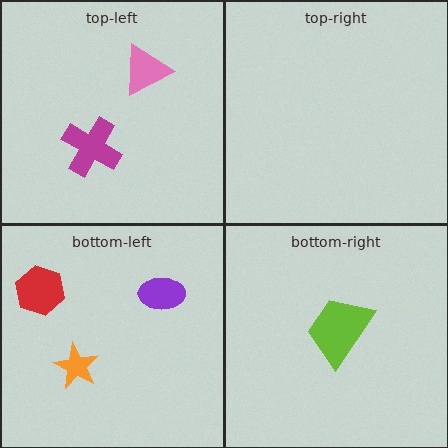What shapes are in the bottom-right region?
The lime trapezoid.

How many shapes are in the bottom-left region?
3.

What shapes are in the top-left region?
The pink triangle, the magenta cross.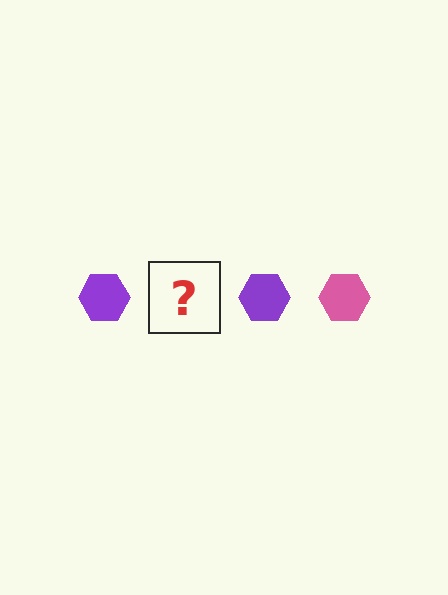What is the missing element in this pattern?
The missing element is a pink hexagon.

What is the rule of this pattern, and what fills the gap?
The rule is that the pattern cycles through purple, pink hexagons. The gap should be filled with a pink hexagon.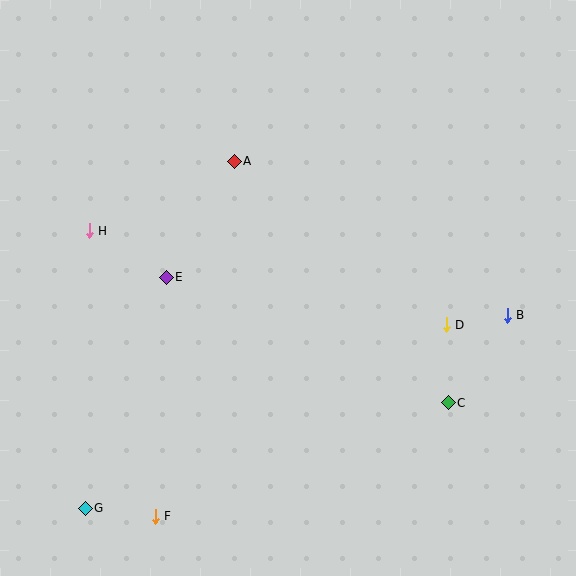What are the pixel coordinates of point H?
Point H is at (89, 231).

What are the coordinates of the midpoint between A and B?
The midpoint between A and B is at (371, 238).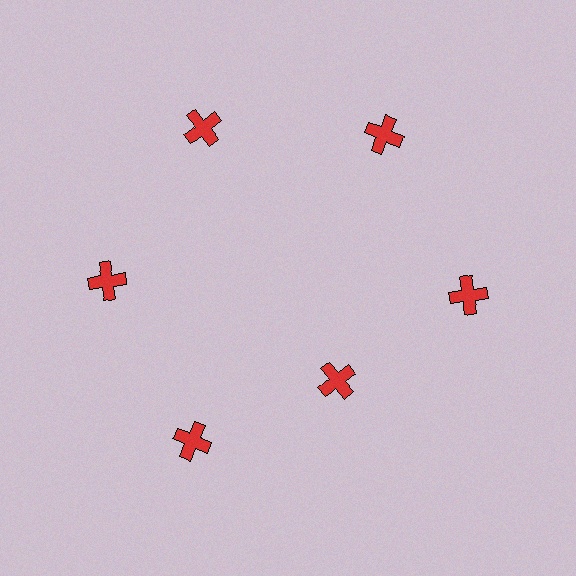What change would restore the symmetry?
The symmetry would be restored by moving it outward, back onto the ring so that all 6 crosses sit at equal angles and equal distance from the center.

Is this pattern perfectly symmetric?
No. The 6 red crosses are arranged in a ring, but one element near the 5 o'clock position is pulled inward toward the center, breaking the 6-fold rotational symmetry.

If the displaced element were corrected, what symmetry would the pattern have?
It would have 6-fold rotational symmetry — the pattern would map onto itself every 60 degrees.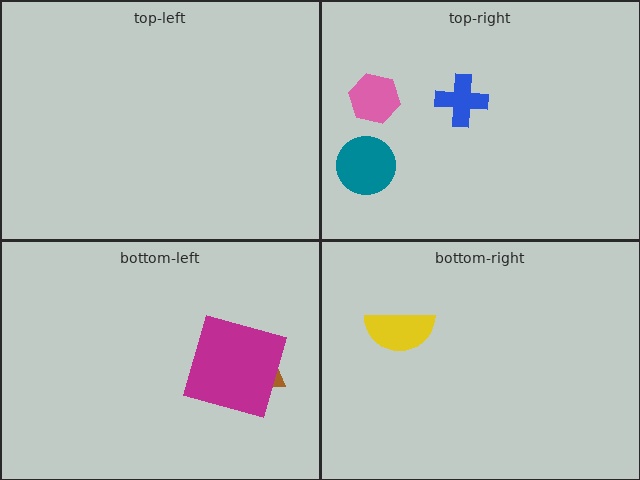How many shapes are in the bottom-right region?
1.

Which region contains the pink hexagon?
The top-right region.